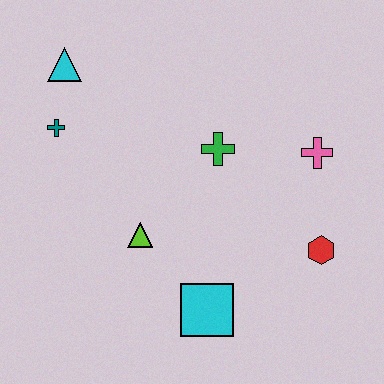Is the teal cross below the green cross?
No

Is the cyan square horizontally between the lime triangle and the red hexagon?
Yes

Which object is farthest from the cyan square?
The cyan triangle is farthest from the cyan square.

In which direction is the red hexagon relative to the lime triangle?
The red hexagon is to the right of the lime triangle.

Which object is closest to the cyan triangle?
The teal cross is closest to the cyan triangle.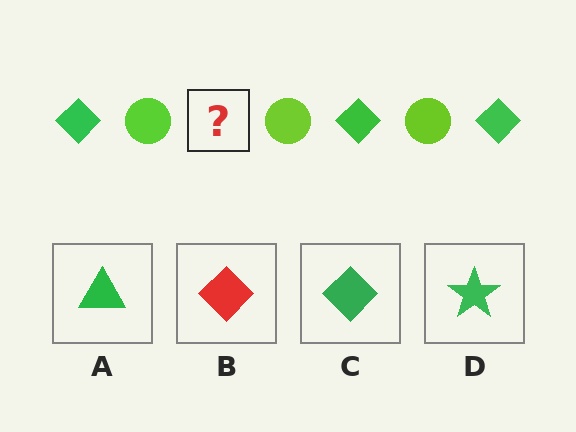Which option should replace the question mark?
Option C.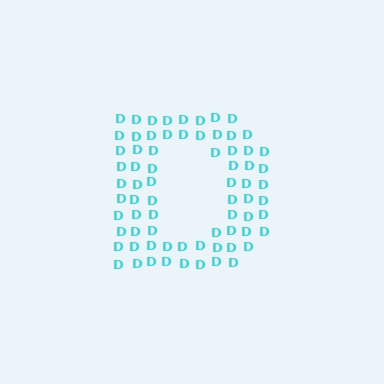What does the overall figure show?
The overall figure shows the letter D.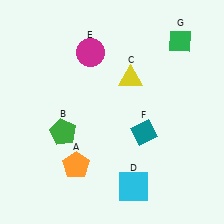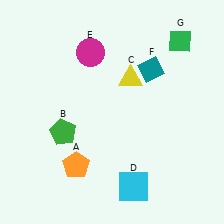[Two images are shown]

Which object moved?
The teal diamond (F) moved up.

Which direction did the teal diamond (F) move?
The teal diamond (F) moved up.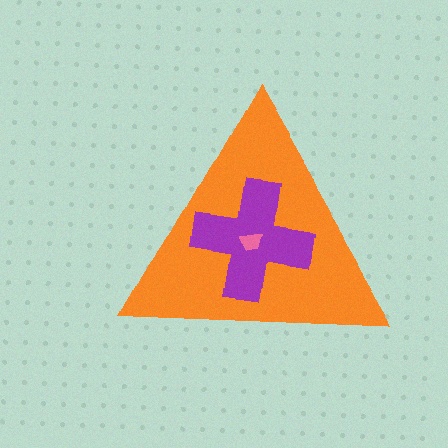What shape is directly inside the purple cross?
The pink trapezoid.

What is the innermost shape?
The pink trapezoid.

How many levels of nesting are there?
3.